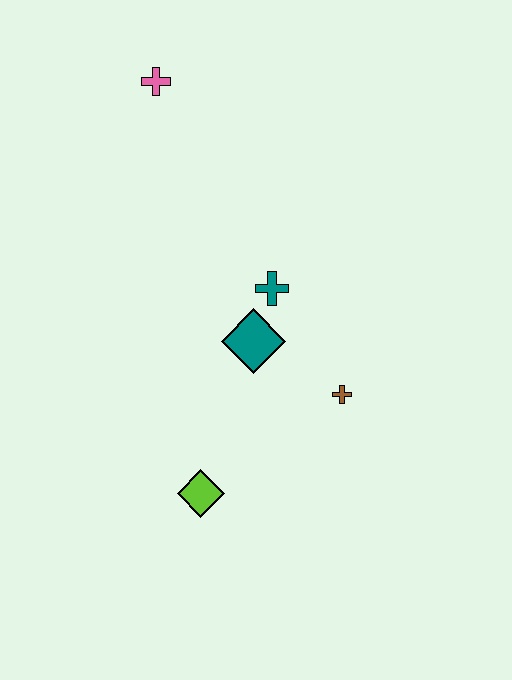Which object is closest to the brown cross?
The teal diamond is closest to the brown cross.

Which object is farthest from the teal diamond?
The pink cross is farthest from the teal diamond.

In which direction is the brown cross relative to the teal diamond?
The brown cross is to the right of the teal diamond.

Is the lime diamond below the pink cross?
Yes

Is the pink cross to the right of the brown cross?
No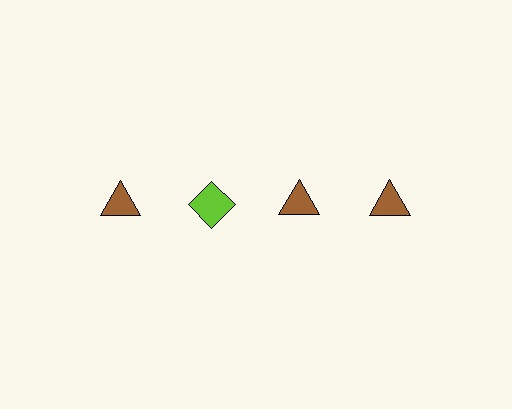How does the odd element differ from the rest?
It differs in both color (lime instead of brown) and shape (diamond instead of triangle).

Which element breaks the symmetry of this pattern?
The lime diamond in the top row, second from left column breaks the symmetry. All other shapes are brown triangles.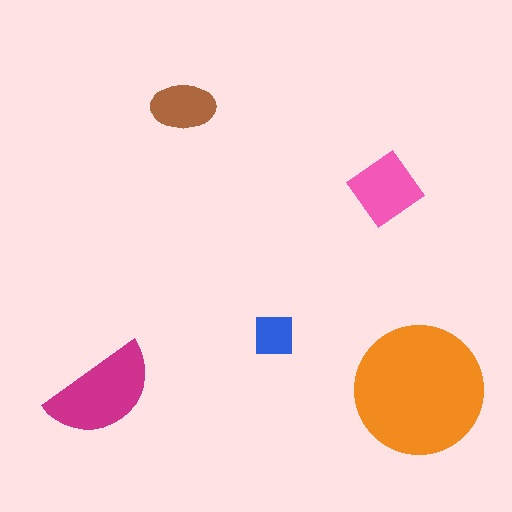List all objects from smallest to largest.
The blue square, the brown ellipse, the pink diamond, the magenta semicircle, the orange circle.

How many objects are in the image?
There are 5 objects in the image.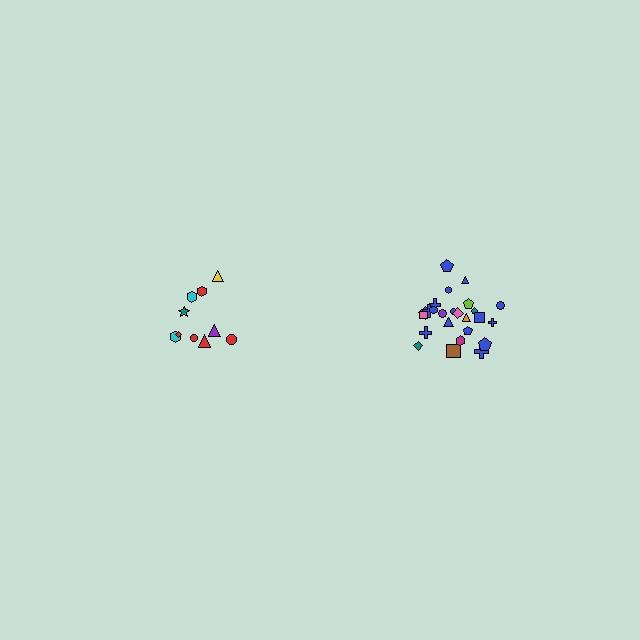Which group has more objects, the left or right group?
The right group.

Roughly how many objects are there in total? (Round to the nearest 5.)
Roughly 35 objects in total.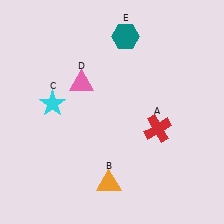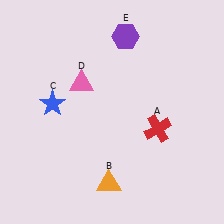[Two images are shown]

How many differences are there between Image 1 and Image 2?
There are 2 differences between the two images.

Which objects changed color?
C changed from cyan to blue. E changed from teal to purple.